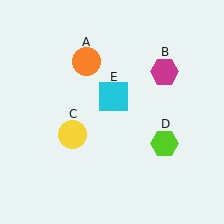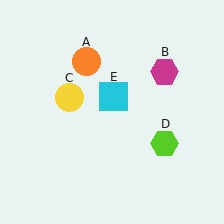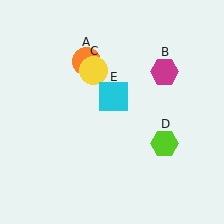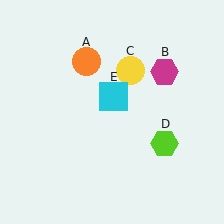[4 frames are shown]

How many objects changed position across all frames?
1 object changed position: yellow circle (object C).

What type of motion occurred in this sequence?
The yellow circle (object C) rotated clockwise around the center of the scene.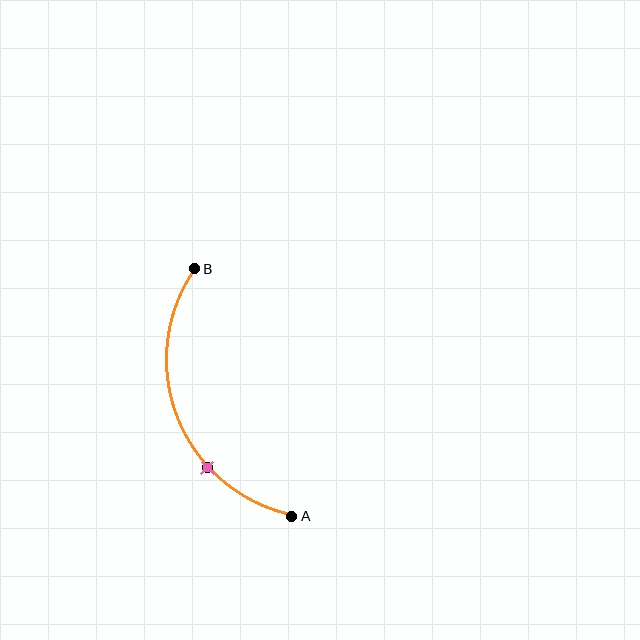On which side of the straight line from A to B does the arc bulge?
The arc bulges to the left of the straight line connecting A and B.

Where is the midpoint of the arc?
The arc midpoint is the point on the curve farthest from the straight line joining A and B. It sits to the left of that line.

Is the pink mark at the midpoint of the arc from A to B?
No. The pink mark lies on the arc but is closer to endpoint A. The arc midpoint would be at the point on the curve equidistant along the arc from both A and B.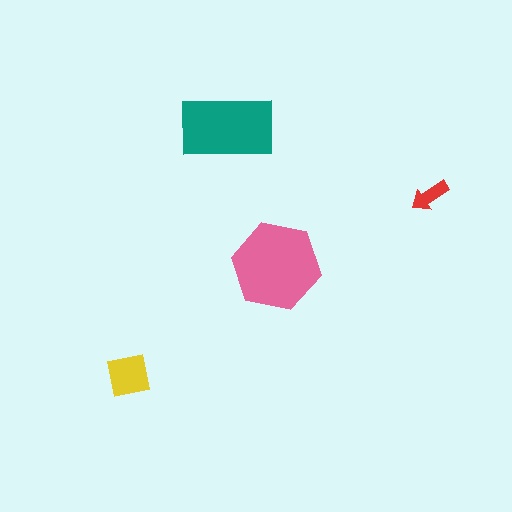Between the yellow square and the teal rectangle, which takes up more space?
The teal rectangle.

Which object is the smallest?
The red arrow.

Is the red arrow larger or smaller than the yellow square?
Smaller.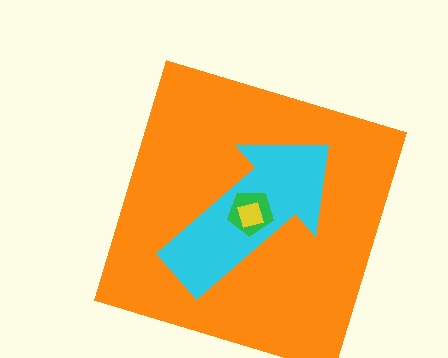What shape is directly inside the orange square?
The cyan arrow.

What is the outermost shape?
The orange square.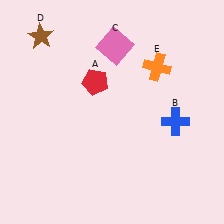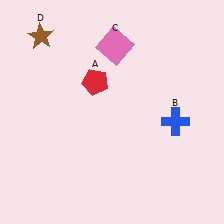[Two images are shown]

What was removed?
The orange cross (E) was removed in Image 2.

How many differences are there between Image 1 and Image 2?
There is 1 difference between the two images.